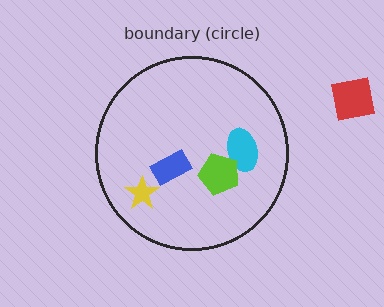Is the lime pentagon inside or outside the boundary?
Inside.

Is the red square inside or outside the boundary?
Outside.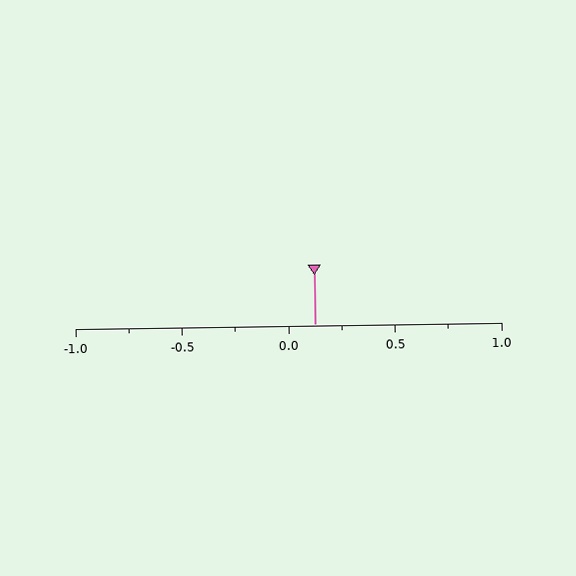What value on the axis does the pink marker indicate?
The marker indicates approximately 0.12.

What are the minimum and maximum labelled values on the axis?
The axis runs from -1.0 to 1.0.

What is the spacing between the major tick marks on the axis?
The major ticks are spaced 0.5 apart.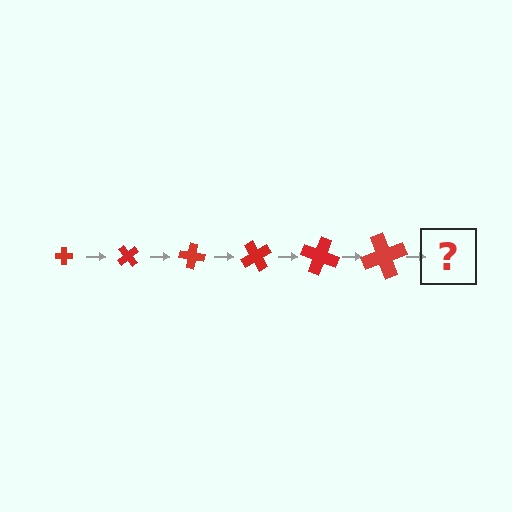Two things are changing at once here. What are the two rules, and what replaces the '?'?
The two rules are that the cross grows larger each step and it rotates 50 degrees each step. The '?' should be a cross, larger than the previous one and rotated 300 degrees from the start.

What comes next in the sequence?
The next element should be a cross, larger than the previous one and rotated 300 degrees from the start.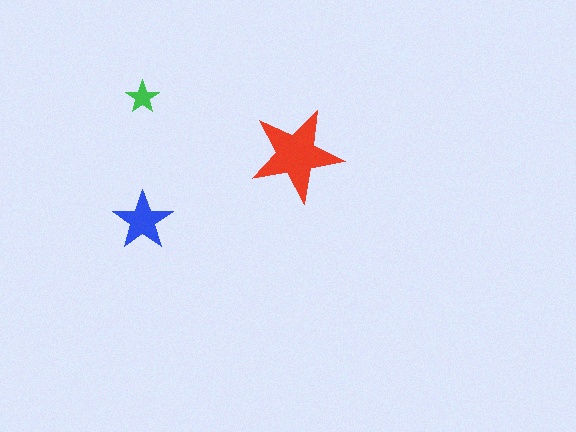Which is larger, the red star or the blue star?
The red one.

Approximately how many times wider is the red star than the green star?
About 3 times wider.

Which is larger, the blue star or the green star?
The blue one.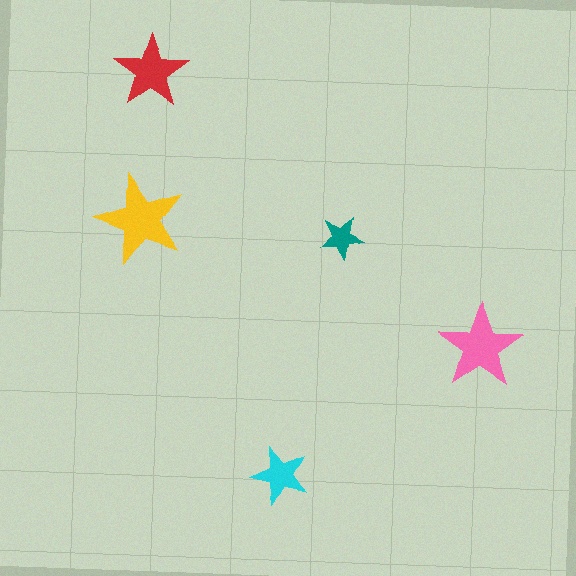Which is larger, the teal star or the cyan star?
The cyan one.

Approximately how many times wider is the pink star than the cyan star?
About 1.5 times wider.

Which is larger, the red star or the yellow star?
The yellow one.